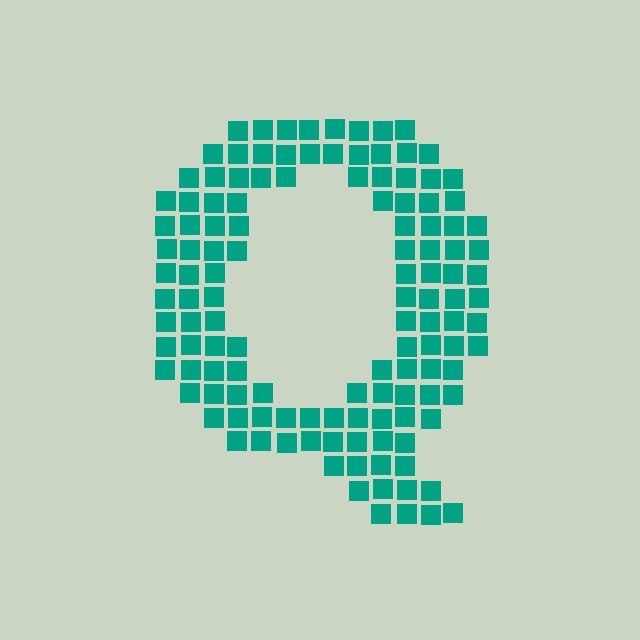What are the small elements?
The small elements are squares.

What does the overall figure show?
The overall figure shows the letter Q.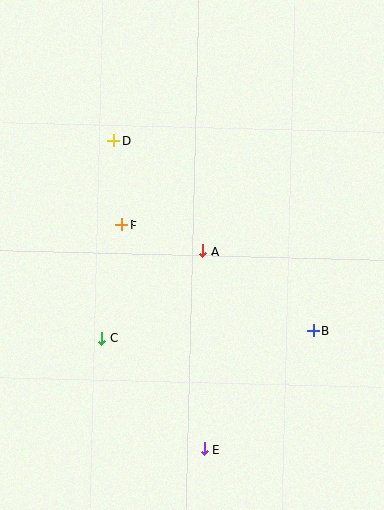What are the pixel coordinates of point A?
Point A is at (203, 251).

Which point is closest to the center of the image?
Point A at (203, 251) is closest to the center.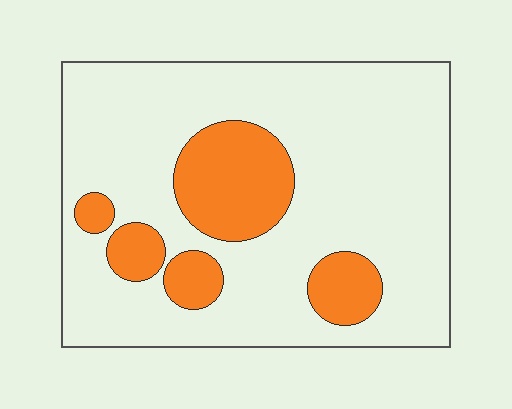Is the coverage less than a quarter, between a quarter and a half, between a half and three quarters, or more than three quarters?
Less than a quarter.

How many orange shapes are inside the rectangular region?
5.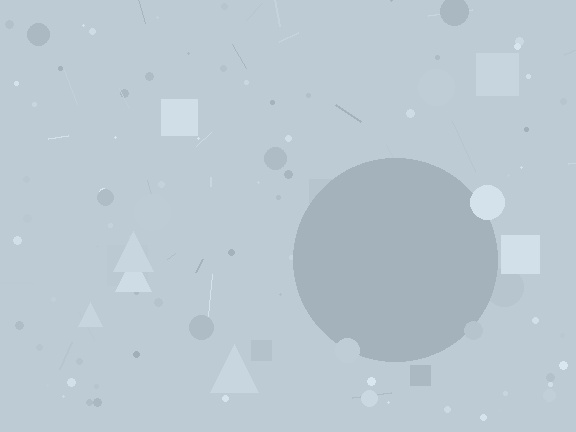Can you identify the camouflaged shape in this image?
The camouflaged shape is a circle.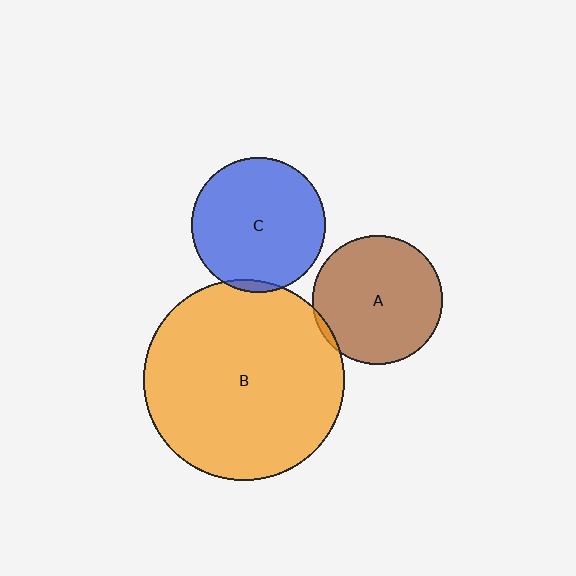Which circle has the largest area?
Circle B (orange).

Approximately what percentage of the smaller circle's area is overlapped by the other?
Approximately 5%.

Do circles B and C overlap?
Yes.